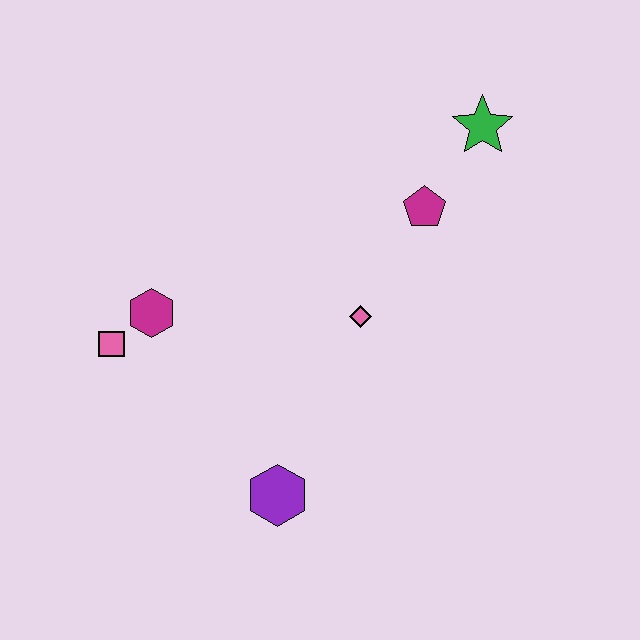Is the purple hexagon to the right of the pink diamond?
No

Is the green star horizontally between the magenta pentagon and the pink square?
No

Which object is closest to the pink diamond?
The magenta pentagon is closest to the pink diamond.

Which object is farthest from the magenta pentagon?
The pink square is farthest from the magenta pentagon.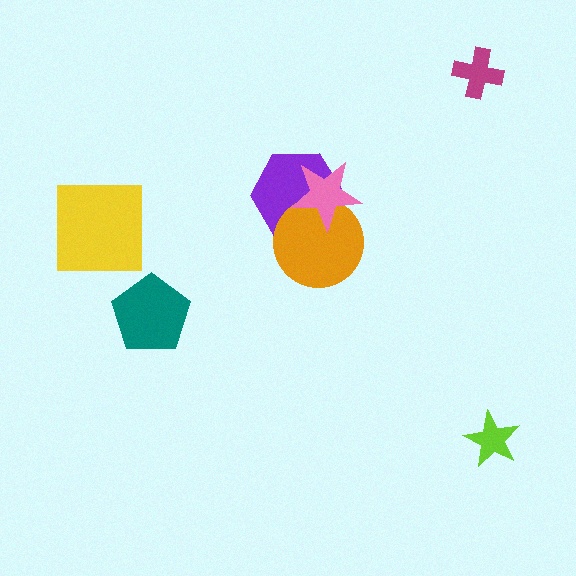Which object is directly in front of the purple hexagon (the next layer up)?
The orange circle is directly in front of the purple hexagon.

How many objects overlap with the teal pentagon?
0 objects overlap with the teal pentagon.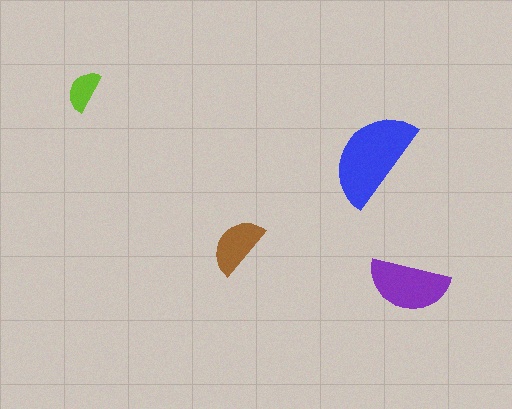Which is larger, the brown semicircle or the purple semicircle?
The purple one.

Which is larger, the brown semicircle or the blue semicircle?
The blue one.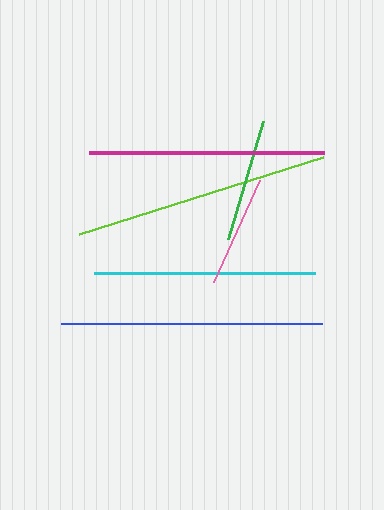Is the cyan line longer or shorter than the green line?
The cyan line is longer than the green line.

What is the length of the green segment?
The green segment is approximately 124 pixels long.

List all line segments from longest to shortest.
From longest to shortest: blue, lime, magenta, cyan, green, pink.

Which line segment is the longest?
The blue line is the longest at approximately 261 pixels.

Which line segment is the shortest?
The pink line is the shortest at approximately 111 pixels.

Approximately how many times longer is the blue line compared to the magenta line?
The blue line is approximately 1.1 times the length of the magenta line.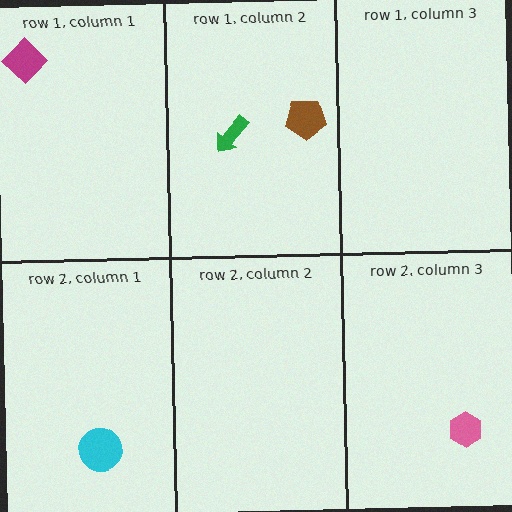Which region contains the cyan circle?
The row 2, column 1 region.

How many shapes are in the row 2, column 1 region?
1.